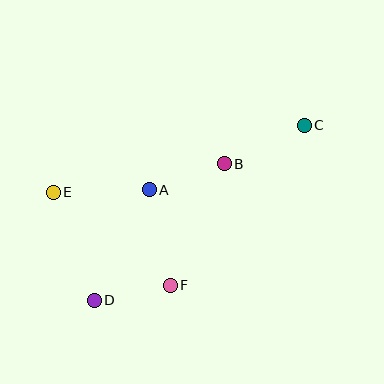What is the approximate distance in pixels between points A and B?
The distance between A and B is approximately 79 pixels.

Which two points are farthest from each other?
Points C and D are farthest from each other.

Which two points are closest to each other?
Points D and F are closest to each other.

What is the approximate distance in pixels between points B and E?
The distance between B and E is approximately 173 pixels.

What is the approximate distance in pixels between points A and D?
The distance between A and D is approximately 123 pixels.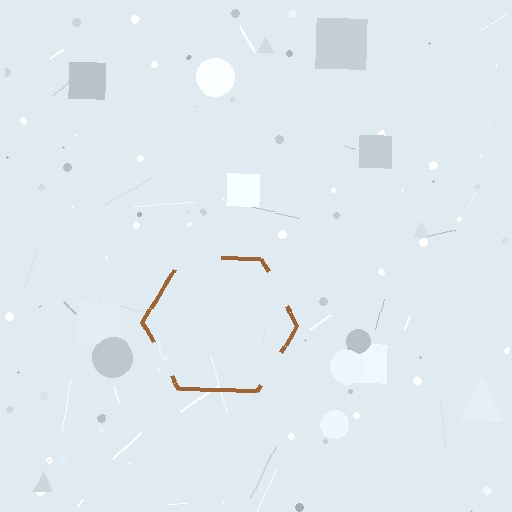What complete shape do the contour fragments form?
The contour fragments form a hexagon.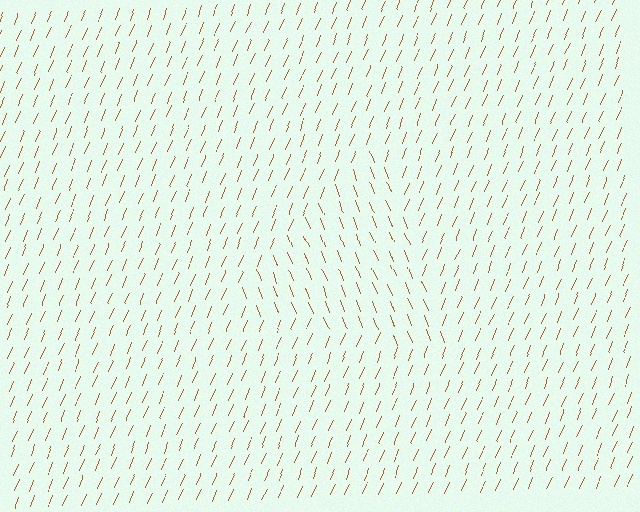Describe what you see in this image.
The image is filled with small brown line segments. A triangle region in the image has lines oriented differently from the surrounding lines, creating a visible texture boundary.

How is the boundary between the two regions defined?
The boundary is defined purely by a change in line orientation (approximately 45 degrees difference). All lines are the same color and thickness.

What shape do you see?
I see a triangle.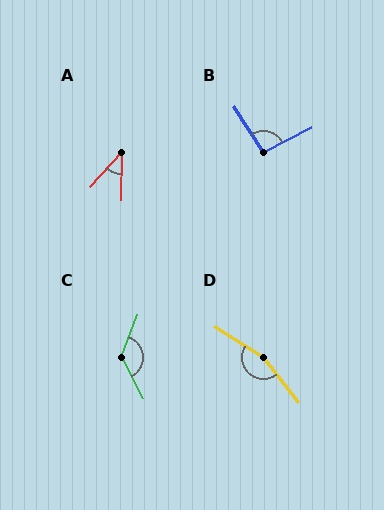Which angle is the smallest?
A, at approximately 41 degrees.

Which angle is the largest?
D, at approximately 161 degrees.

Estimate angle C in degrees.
Approximately 131 degrees.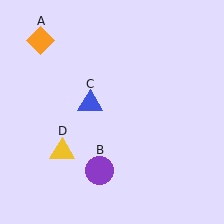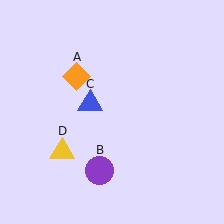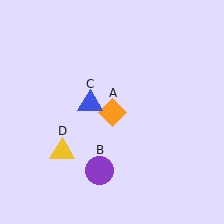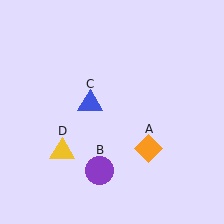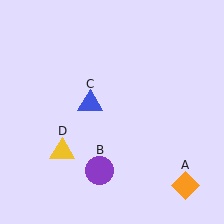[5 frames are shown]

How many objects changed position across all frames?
1 object changed position: orange diamond (object A).